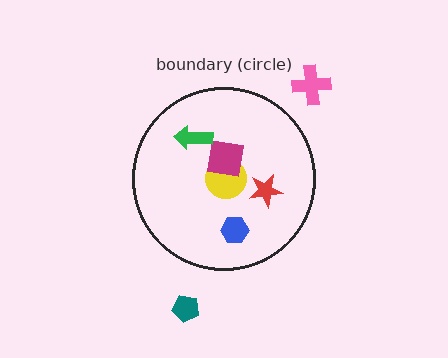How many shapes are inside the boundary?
5 inside, 2 outside.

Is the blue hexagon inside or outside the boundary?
Inside.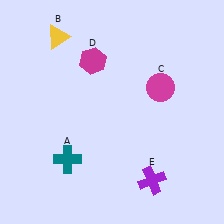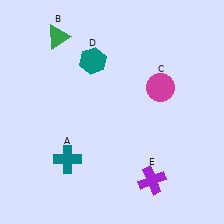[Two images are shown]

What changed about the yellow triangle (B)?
In Image 1, B is yellow. In Image 2, it changed to green.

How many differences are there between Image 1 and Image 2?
There are 2 differences between the two images.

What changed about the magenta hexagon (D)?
In Image 1, D is magenta. In Image 2, it changed to teal.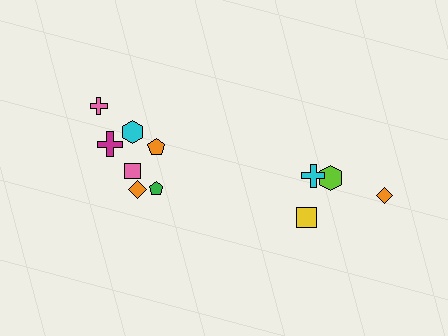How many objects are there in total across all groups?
There are 11 objects.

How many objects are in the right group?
There are 4 objects.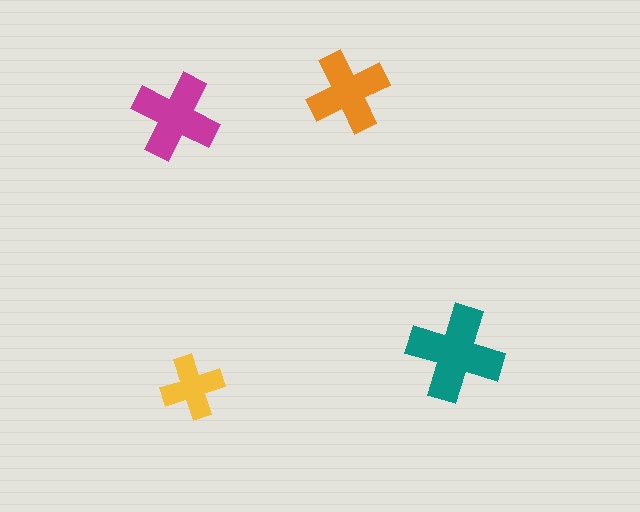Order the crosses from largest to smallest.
the teal one, the magenta one, the orange one, the yellow one.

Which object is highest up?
The orange cross is topmost.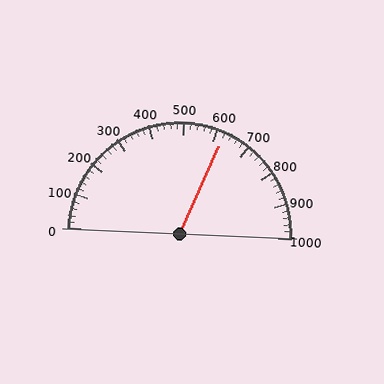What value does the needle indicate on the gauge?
The needle indicates approximately 620.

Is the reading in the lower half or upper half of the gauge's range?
The reading is in the upper half of the range (0 to 1000).